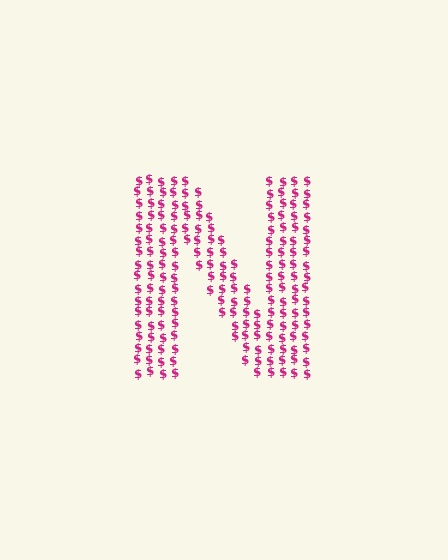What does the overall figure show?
The overall figure shows the letter N.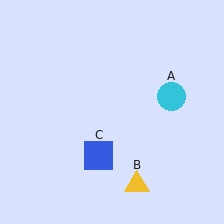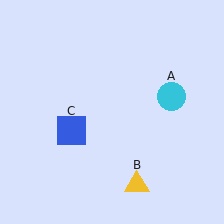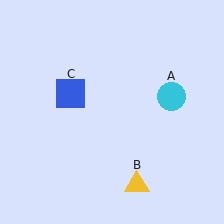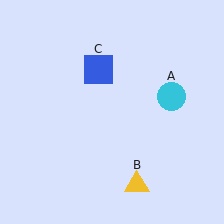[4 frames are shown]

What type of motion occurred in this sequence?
The blue square (object C) rotated clockwise around the center of the scene.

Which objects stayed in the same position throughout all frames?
Cyan circle (object A) and yellow triangle (object B) remained stationary.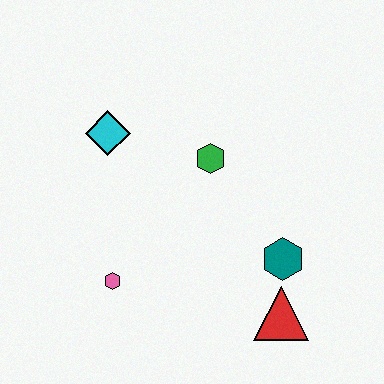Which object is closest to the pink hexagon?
The cyan diamond is closest to the pink hexagon.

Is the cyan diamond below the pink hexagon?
No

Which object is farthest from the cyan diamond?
The red triangle is farthest from the cyan diamond.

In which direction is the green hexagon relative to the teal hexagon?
The green hexagon is above the teal hexagon.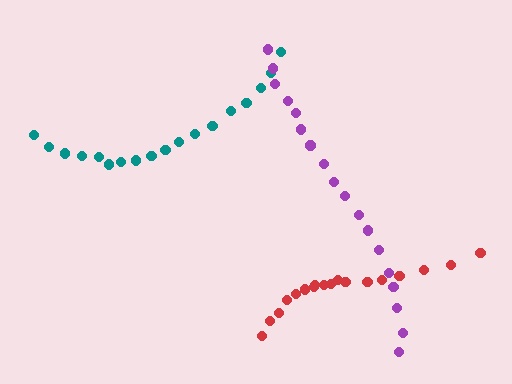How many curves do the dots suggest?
There are 3 distinct paths.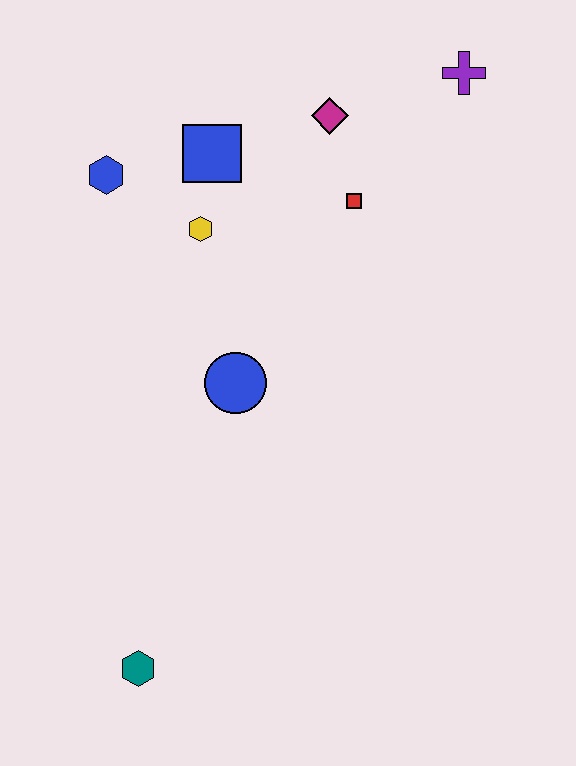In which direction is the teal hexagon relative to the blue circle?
The teal hexagon is below the blue circle.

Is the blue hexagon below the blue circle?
No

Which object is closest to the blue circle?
The yellow hexagon is closest to the blue circle.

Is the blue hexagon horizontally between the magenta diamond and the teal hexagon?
No